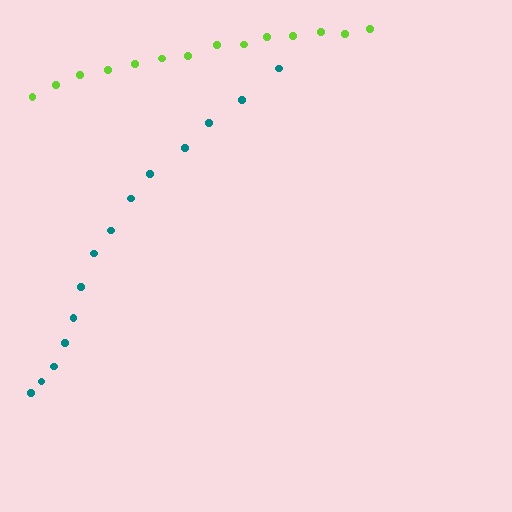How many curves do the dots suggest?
There are 2 distinct paths.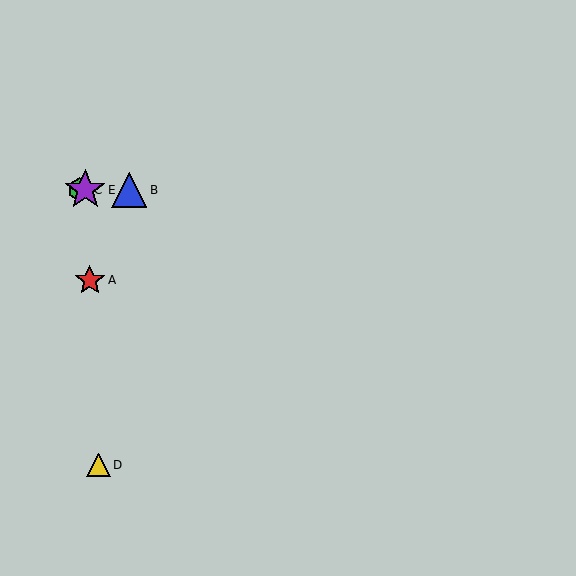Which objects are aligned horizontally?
Objects B, C, E are aligned horizontally.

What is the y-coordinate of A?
Object A is at y≈280.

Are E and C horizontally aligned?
Yes, both are at y≈190.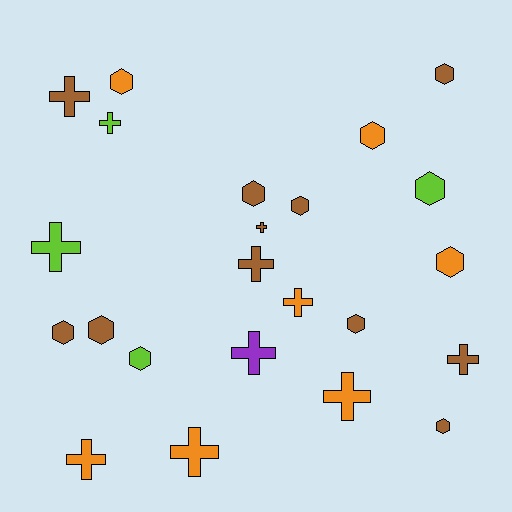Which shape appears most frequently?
Hexagon, with 12 objects.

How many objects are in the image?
There are 23 objects.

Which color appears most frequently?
Brown, with 11 objects.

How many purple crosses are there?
There is 1 purple cross.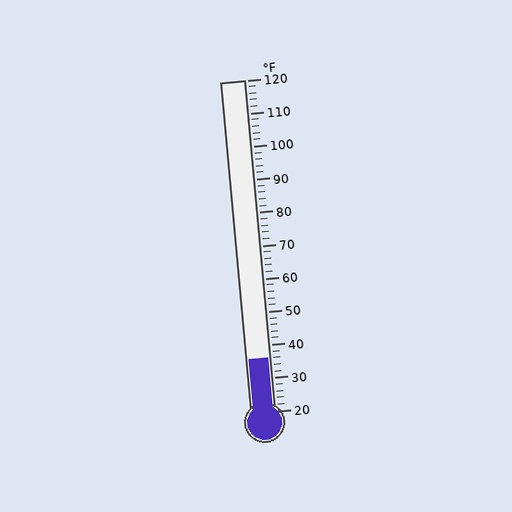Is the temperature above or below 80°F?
The temperature is below 80°F.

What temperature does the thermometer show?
The thermometer shows approximately 36°F.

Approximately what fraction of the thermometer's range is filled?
The thermometer is filled to approximately 15% of its range.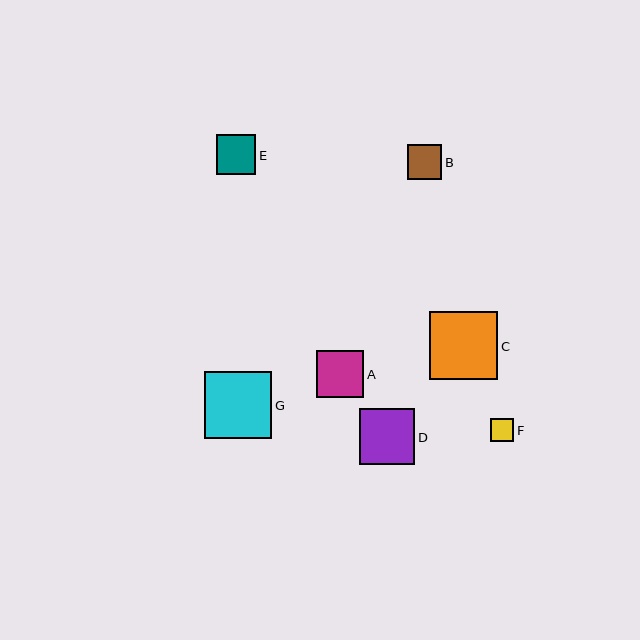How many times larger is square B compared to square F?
Square B is approximately 1.5 times the size of square F.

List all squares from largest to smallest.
From largest to smallest: C, G, D, A, E, B, F.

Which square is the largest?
Square C is the largest with a size of approximately 68 pixels.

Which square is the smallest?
Square F is the smallest with a size of approximately 23 pixels.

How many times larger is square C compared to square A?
Square C is approximately 1.4 times the size of square A.